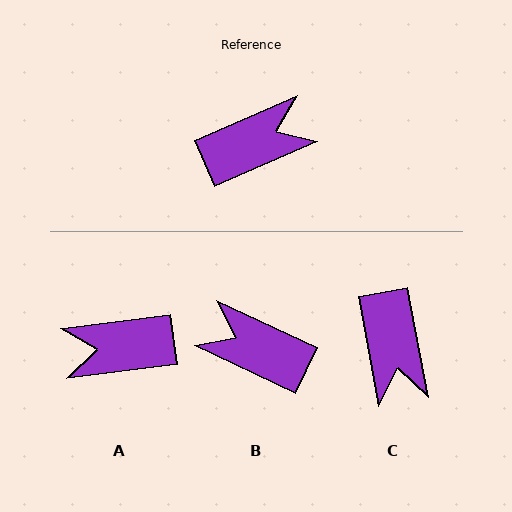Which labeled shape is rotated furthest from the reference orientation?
A, about 164 degrees away.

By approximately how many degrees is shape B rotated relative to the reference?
Approximately 131 degrees counter-clockwise.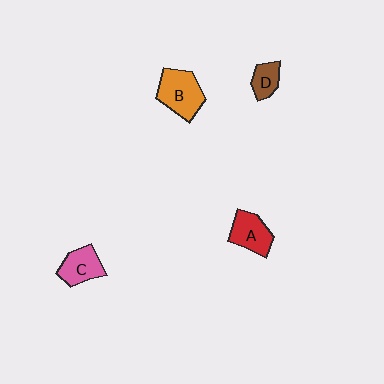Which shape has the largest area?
Shape B (orange).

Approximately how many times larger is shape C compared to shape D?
Approximately 1.5 times.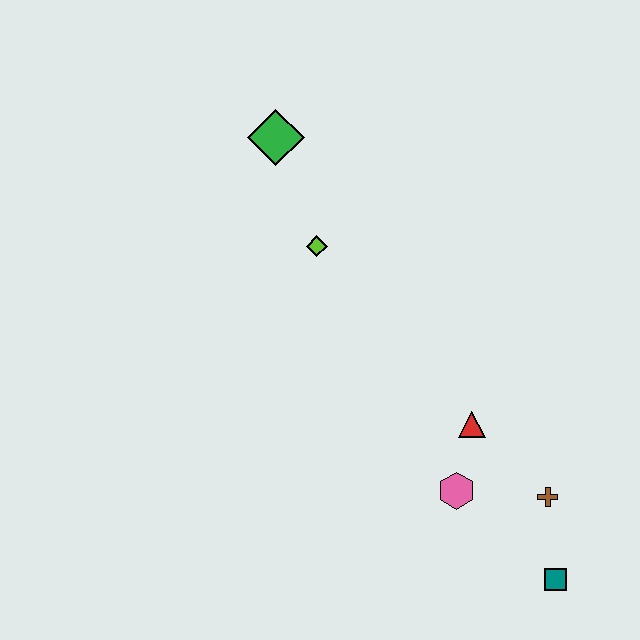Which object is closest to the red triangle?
The pink hexagon is closest to the red triangle.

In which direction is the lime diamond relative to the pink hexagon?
The lime diamond is above the pink hexagon.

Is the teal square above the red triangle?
No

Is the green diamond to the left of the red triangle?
Yes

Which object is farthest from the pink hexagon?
The green diamond is farthest from the pink hexagon.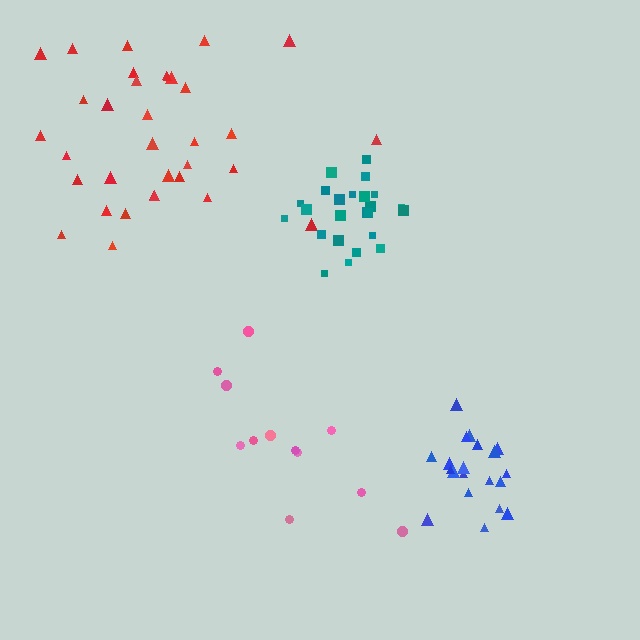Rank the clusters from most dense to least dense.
teal, blue, red, pink.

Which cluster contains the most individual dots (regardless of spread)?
Red (34).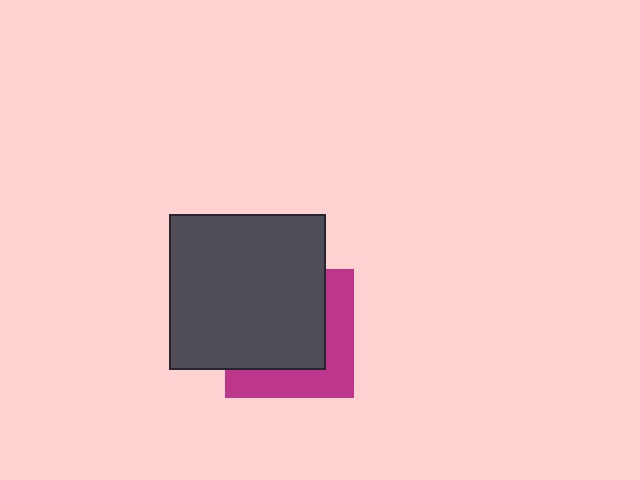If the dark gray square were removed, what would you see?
You would see the complete magenta square.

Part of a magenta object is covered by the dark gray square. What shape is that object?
It is a square.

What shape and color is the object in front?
The object in front is a dark gray square.